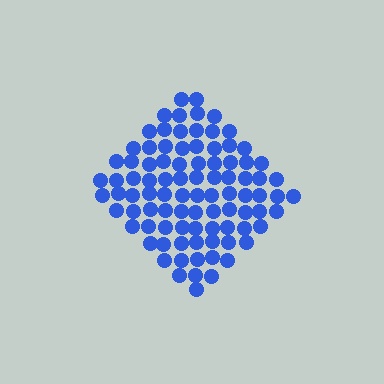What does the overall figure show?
The overall figure shows a diamond.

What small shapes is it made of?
It is made of small circles.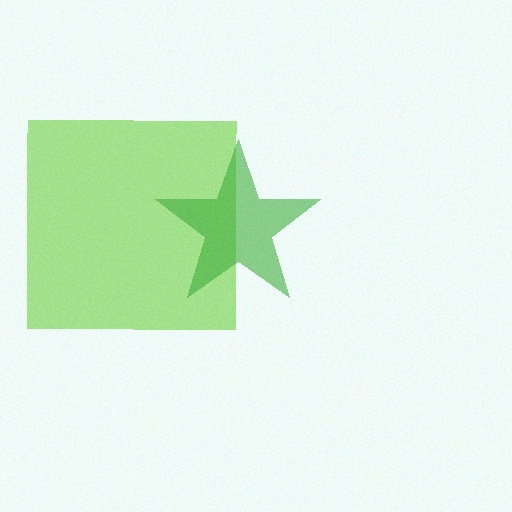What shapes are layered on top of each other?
The layered shapes are: a lime square, a green star.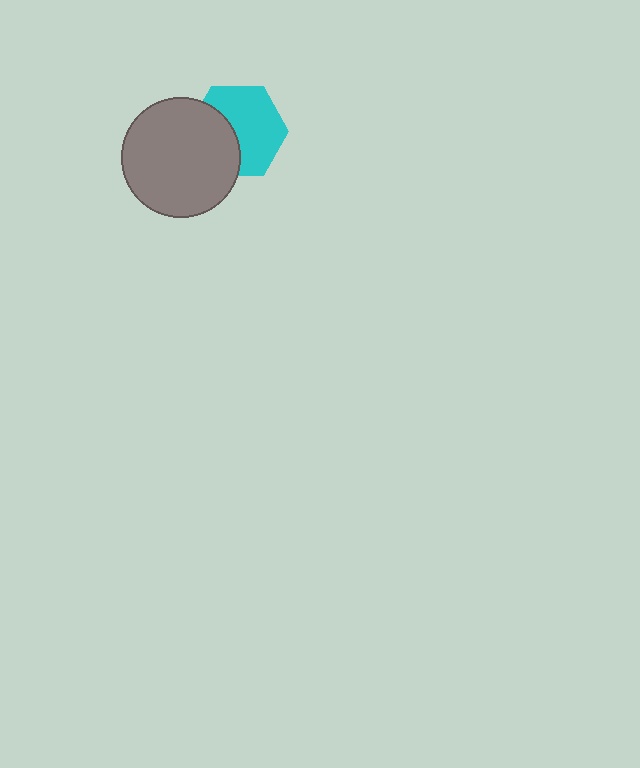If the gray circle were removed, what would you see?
You would see the complete cyan hexagon.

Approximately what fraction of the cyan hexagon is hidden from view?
Roughly 39% of the cyan hexagon is hidden behind the gray circle.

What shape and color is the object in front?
The object in front is a gray circle.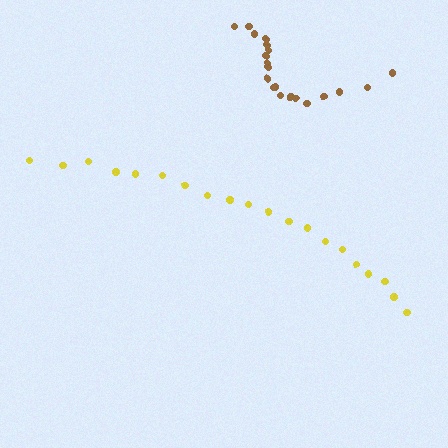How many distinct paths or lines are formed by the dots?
There are 2 distinct paths.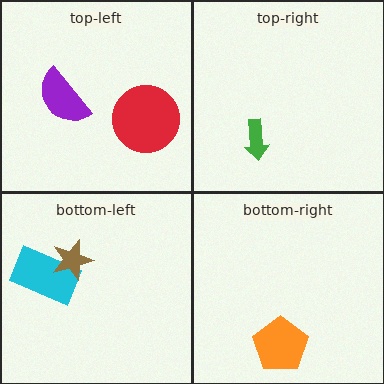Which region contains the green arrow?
The top-right region.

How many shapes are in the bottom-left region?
2.